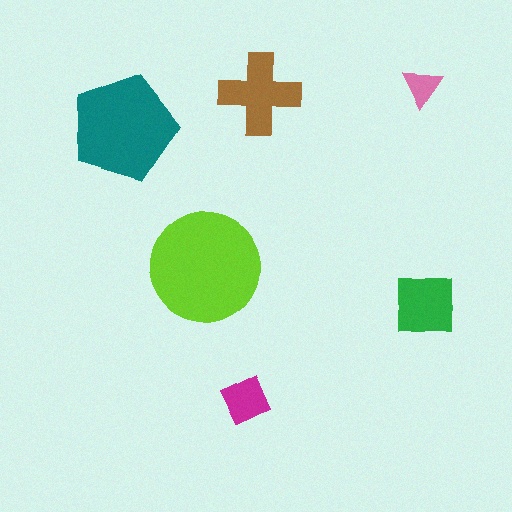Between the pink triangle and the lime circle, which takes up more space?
The lime circle.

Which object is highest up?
The pink triangle is topmost.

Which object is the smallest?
The pink triangle.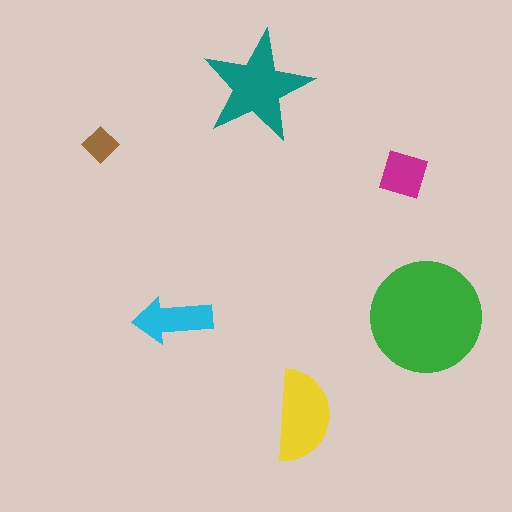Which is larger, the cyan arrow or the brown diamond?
The cyan arrow.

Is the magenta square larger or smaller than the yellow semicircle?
Smaller.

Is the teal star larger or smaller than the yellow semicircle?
Larger.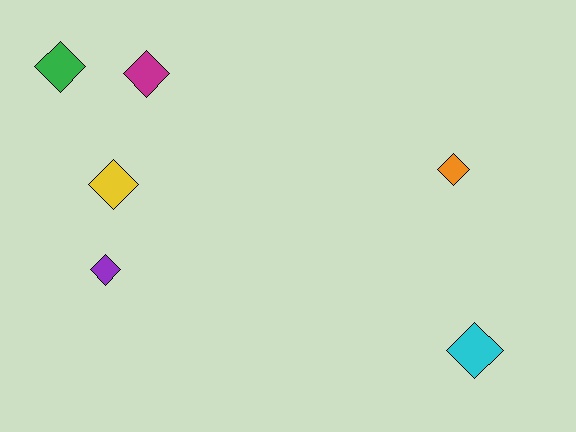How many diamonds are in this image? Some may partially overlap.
There are 6 diamonds.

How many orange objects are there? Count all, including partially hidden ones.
There is 1 orange object.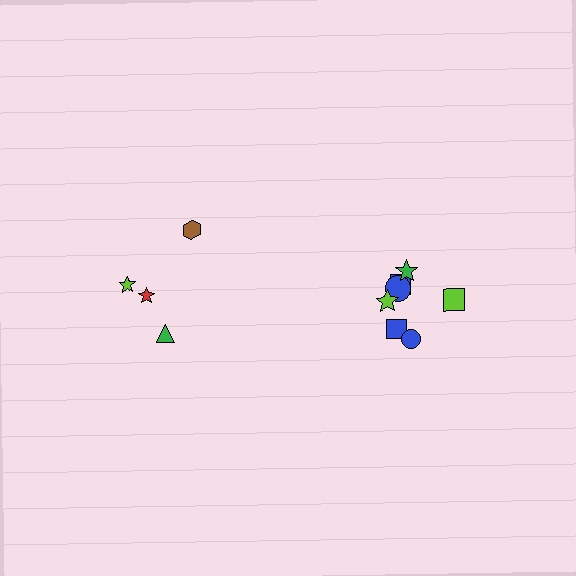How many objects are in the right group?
There are 7 objects.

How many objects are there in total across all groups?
There are 11 objects.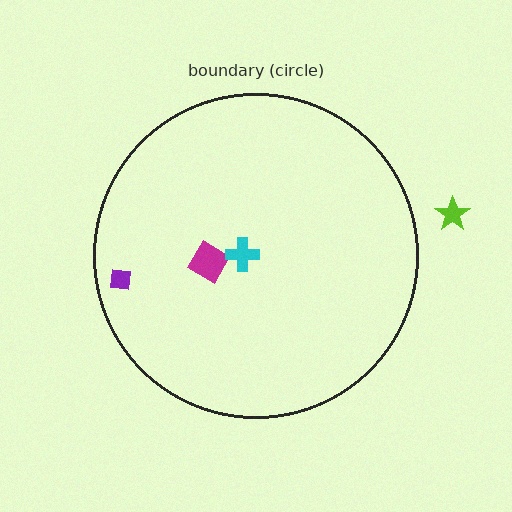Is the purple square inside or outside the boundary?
Inside.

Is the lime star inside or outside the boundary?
Outside.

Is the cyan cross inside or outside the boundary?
Inside.